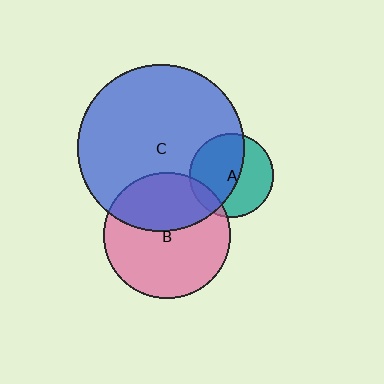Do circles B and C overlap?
Yes.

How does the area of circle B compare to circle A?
Approximately 2.3 times.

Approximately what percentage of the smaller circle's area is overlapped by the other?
Approximately 40%.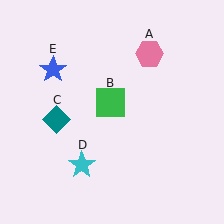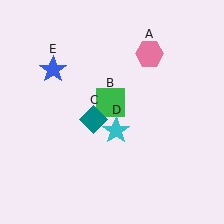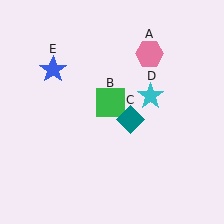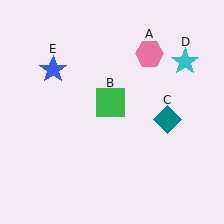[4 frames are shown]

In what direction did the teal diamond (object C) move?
The teal diamond (object C) moved right.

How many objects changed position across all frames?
2 objects changed position: teal diamond (object C), cyan star (object D).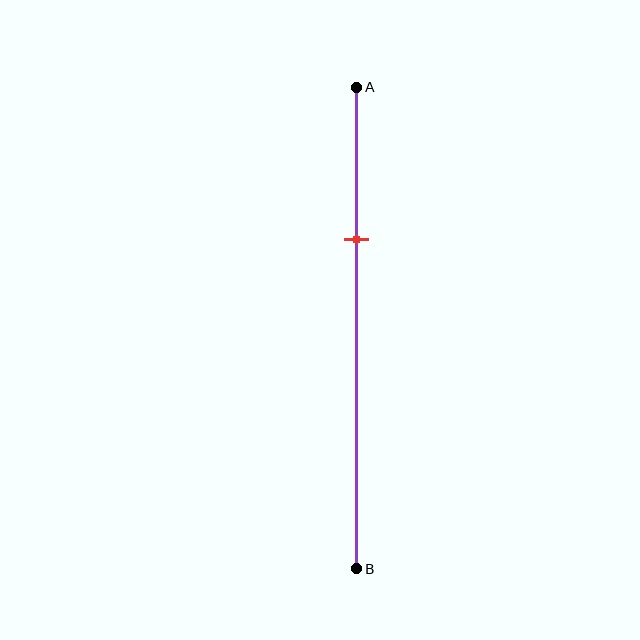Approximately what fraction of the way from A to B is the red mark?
The red mark is approximately 30% of the way from A to B.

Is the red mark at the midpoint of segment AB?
No, the mark is at about 30% from A, not at the 50% midpoint.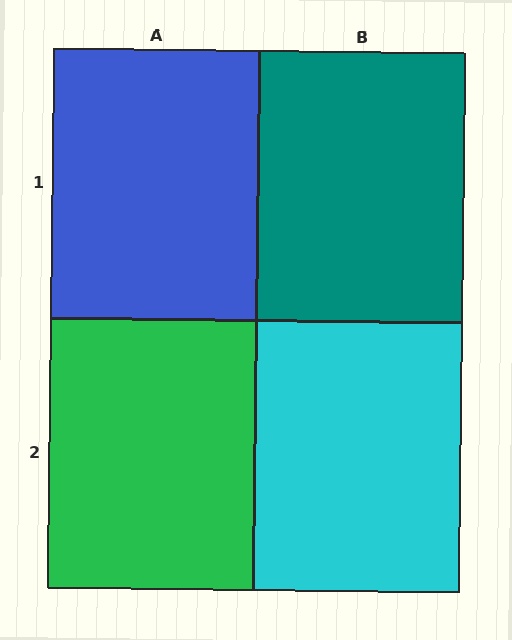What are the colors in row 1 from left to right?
Blue, teal.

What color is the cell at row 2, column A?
Green.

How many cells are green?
1 cell is green.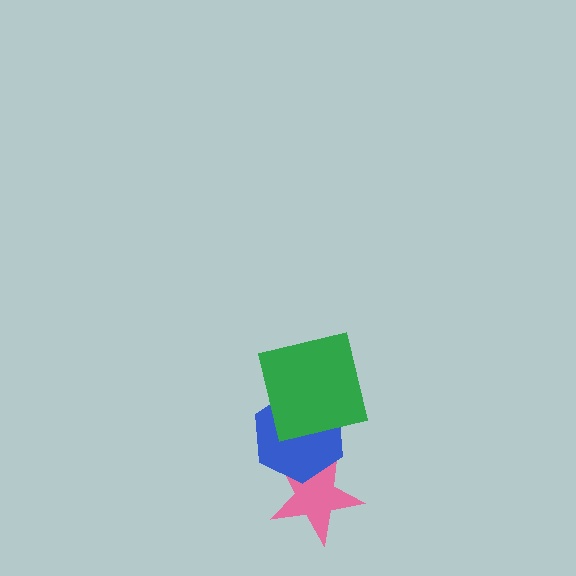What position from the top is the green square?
The green square is 1st from the top.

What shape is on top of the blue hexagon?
The green square is on top of the blue hexagon.